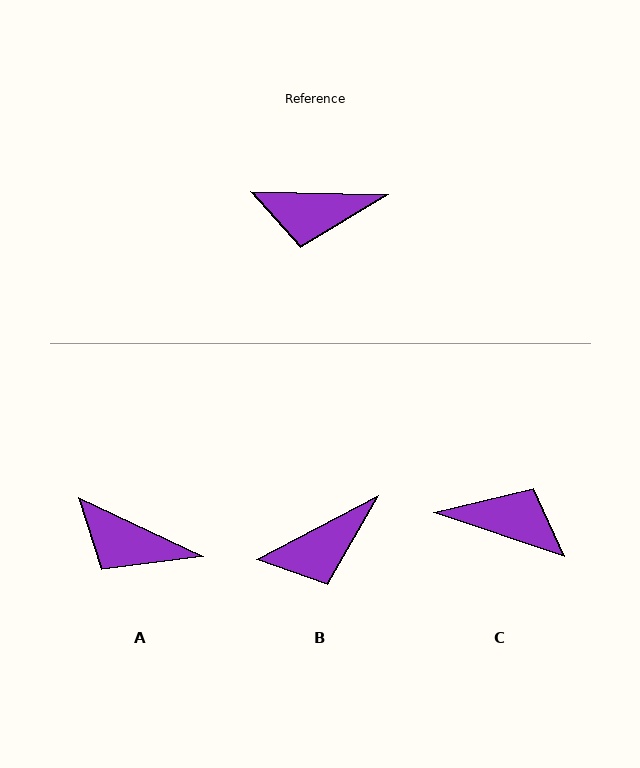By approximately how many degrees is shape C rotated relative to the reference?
Approximately 163 degrees counter-clockwise.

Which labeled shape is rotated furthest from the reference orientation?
C, about 163 degrees away.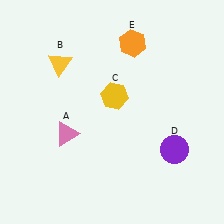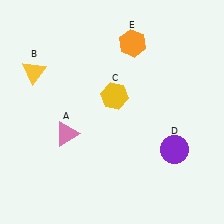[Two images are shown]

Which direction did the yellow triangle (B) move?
The yellow triangle (B) moved left.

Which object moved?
The yellow triangle (B) moved left.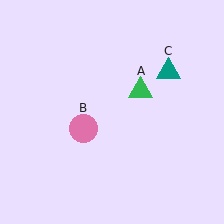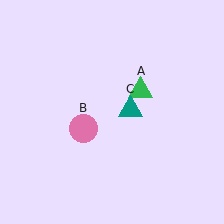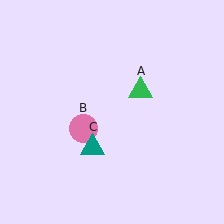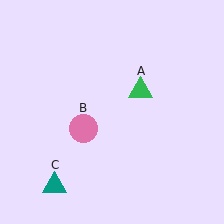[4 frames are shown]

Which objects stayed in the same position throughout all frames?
Green triangle (object A) and pink circle (object B) remained stationary.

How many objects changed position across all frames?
1 object changed position: teal triangle (object C).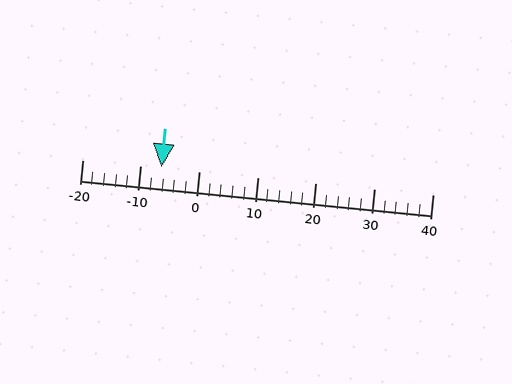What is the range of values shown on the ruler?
The ruler shows values from -20 to 40.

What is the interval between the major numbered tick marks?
The major tick marks are spaced 10 units apart.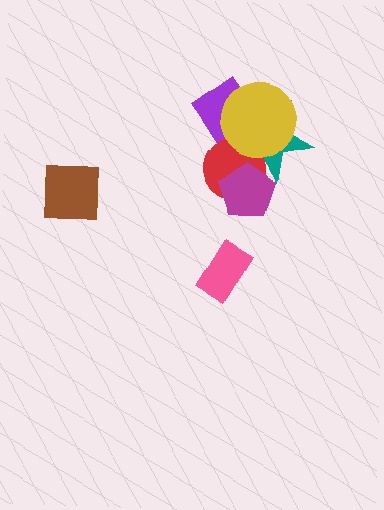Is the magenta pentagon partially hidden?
No, no other shape covers it.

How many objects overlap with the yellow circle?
3 objects overlap with the yellow circle.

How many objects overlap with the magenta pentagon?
2 objects overlap with the magenta pentagon.